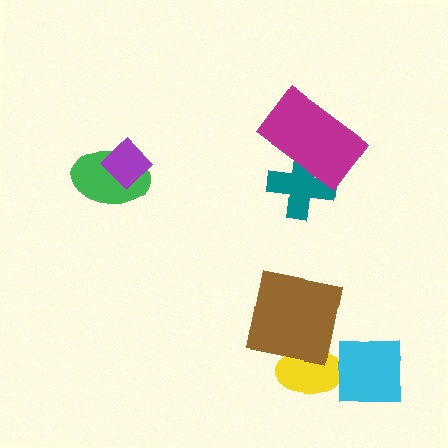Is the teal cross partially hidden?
Yes, it is partially covered by another shape.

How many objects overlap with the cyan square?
0 objects overlap with the cyan square.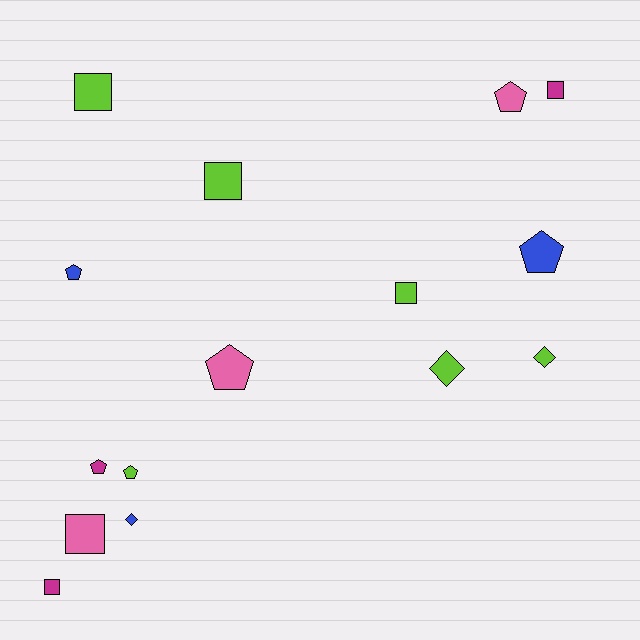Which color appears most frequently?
Lime, with 6 objects.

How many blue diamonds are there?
There is 1 blue diamond.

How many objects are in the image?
There are 15 objects.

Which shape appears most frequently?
Pentagon, with 6 objects.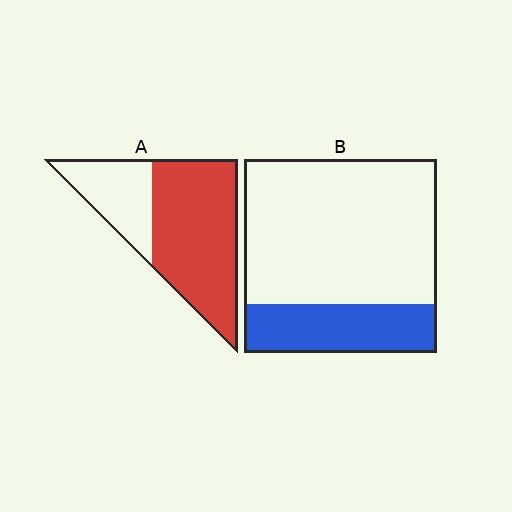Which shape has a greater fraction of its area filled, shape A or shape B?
Shape A.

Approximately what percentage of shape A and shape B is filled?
A is approximately 70% and B is approximately 25%.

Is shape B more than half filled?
No.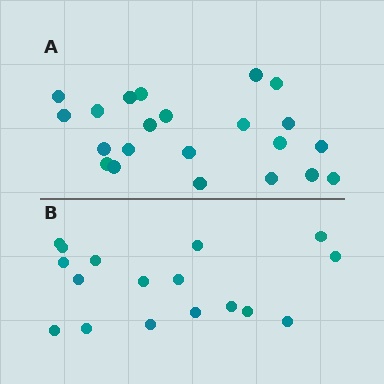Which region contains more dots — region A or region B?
Region A (the top region) has more dots.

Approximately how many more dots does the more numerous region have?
Region A has about 5 more dots than region B.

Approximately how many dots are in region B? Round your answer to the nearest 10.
About 20 dots. (The exact count is 17, which rounds to 20.)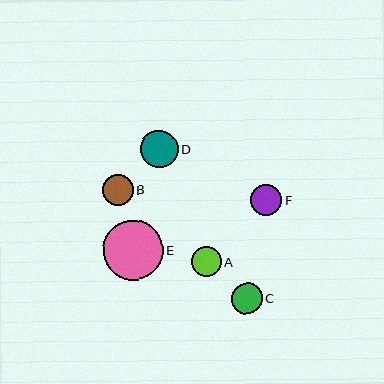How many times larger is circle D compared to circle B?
Circle D is approximately 1.2 times the size of circle B.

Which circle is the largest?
Circle E is the largest with a size of approximately 59 pixels.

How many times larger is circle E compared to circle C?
Circle E is approximately 1.9 times the size of circle C.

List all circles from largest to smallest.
From largest to smallest: E, D, F, B, C, A.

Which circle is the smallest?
Circle A is the smallest with a size of approximately 29 pixels.